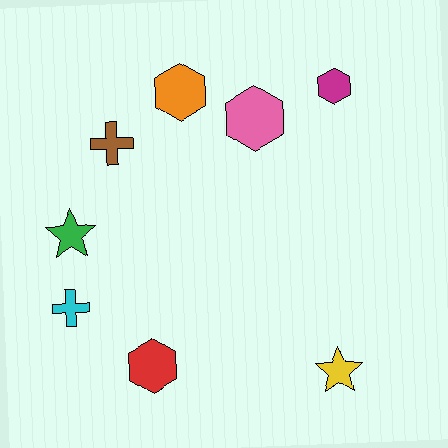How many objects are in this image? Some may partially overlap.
There are 8 objects.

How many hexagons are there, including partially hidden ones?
There are 4 hexagons.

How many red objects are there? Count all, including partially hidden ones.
There is 1 red object.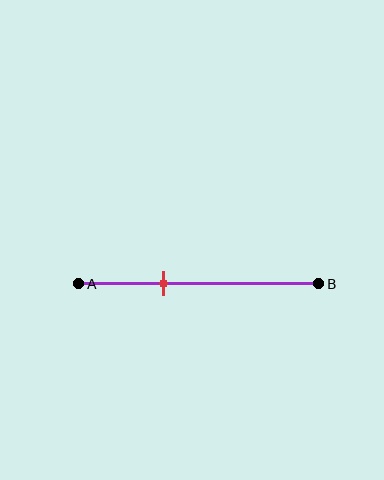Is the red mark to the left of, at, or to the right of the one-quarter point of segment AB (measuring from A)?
The red mark is to the right of the one-quarter point of segment AB.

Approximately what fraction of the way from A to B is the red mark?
The red mark is approximately 35% of the way from A to B.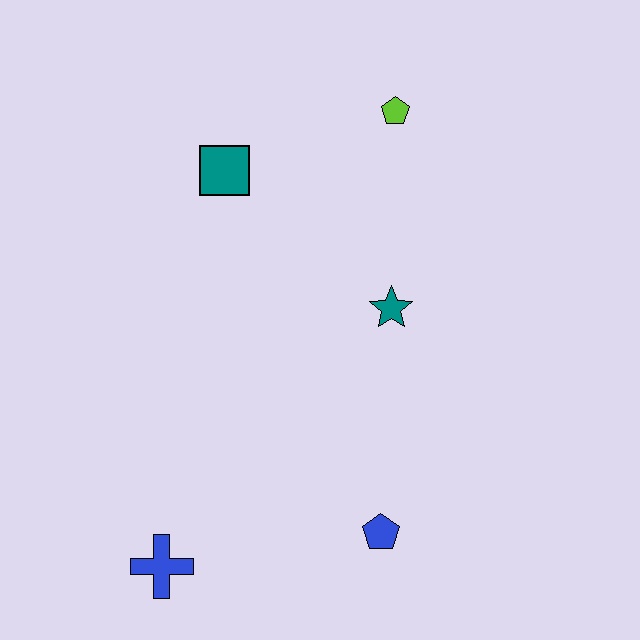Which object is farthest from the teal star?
The blue cross is farthest from the teal star.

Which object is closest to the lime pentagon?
The teal square is closest to the lime pentagon.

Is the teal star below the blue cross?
No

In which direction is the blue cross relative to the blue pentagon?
The blue cross is to the left of the blue pentagon.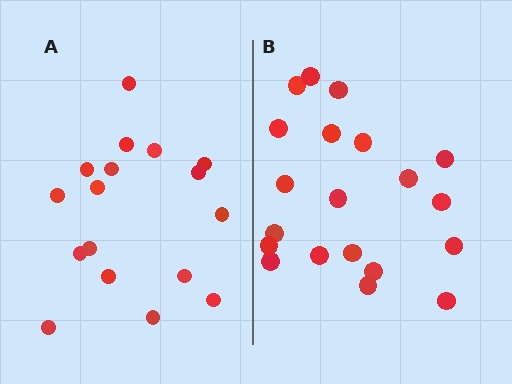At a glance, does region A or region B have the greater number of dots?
Region B (the right region) has more dots.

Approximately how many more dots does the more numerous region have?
Region B has just a few more — roughly 2 or 3 more dots than region A.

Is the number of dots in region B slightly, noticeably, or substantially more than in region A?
Region B has only slightly more — the two regions are fairly close. The ratio is roughly 1.2 to 1.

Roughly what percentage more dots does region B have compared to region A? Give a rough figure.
About 20% more.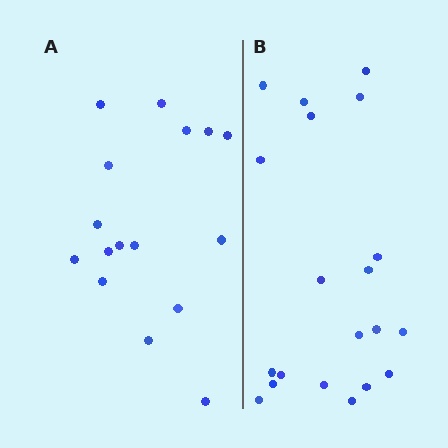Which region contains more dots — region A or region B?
Region B (the right region) has more dots.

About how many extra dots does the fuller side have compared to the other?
Region B has about 4 more dots than region A.